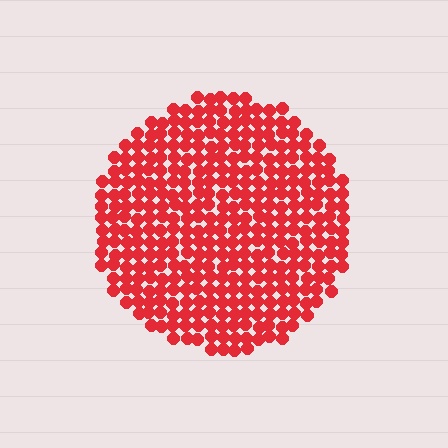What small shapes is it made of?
It is made of small circles.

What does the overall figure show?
The overall figure shows a circle.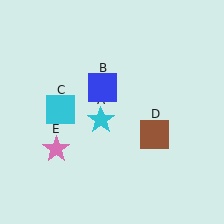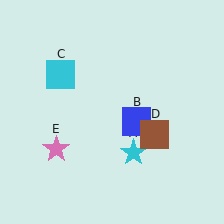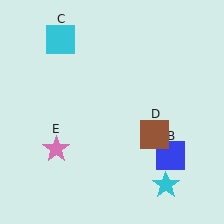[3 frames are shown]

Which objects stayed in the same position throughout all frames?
Brown square (object D) and pink star (object E) remained stationary.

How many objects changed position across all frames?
3 objects changed position: cyan star (object A), blue square (object B), cyan square (object C).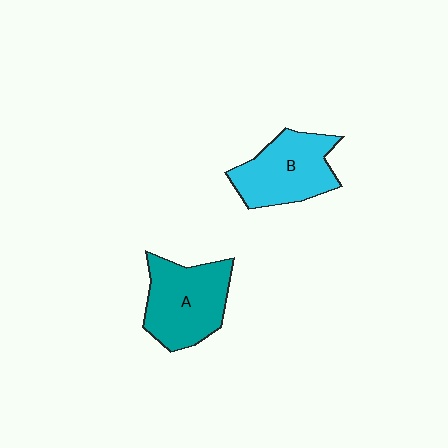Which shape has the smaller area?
Shape B (cyan).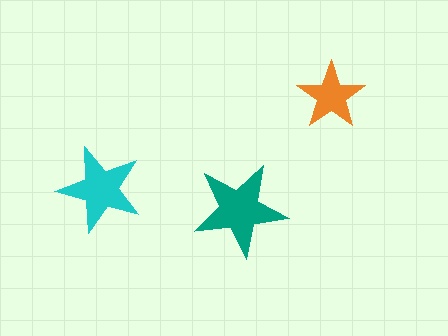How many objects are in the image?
There are 3 objects in the image.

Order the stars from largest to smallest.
the teal one, the cyan one, the orange one.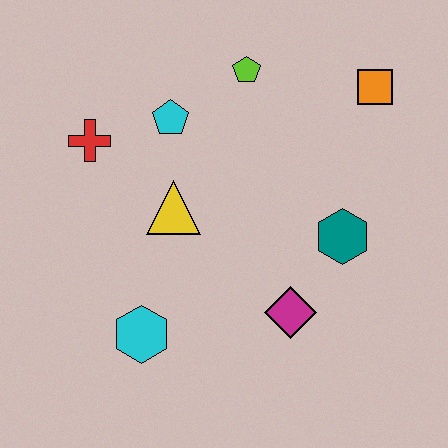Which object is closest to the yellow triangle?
The cyan pentagon is closest to the yellow triangle.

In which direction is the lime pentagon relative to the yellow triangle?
The lime pentagon is above the yellow triangle.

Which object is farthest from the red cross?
The orange square is farthest from the red cross.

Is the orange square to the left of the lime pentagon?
No